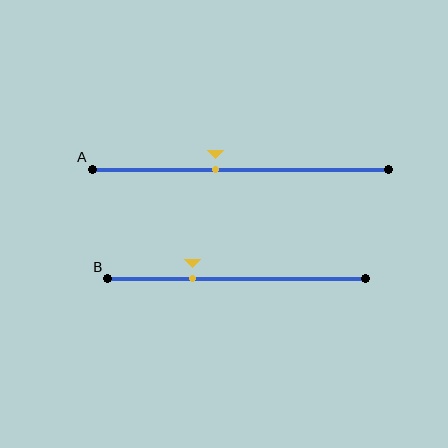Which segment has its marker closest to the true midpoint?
Segment A has its marker closest to the true midpoint.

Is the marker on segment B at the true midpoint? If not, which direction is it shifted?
No, the marker on segment B is shifted to the left by about 17% of the segment length.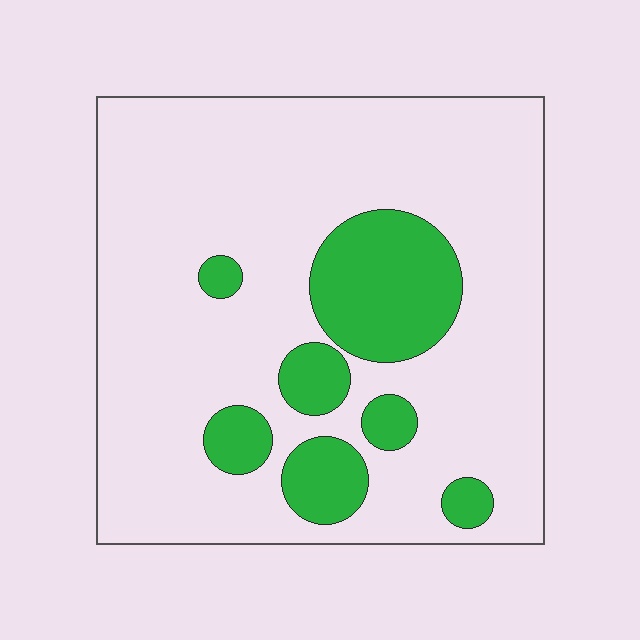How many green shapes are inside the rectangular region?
7.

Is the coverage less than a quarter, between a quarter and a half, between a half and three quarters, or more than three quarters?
Less than a quarter.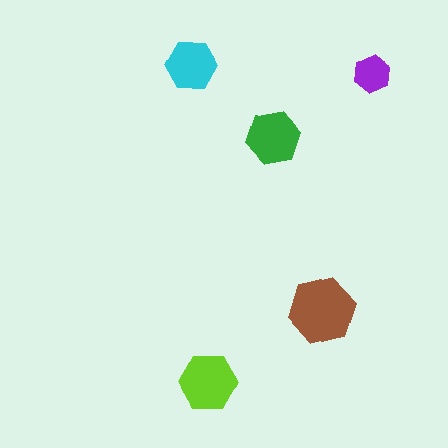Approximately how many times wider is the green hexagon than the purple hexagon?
About 1.5 times wider.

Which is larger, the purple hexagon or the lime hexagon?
The lime one.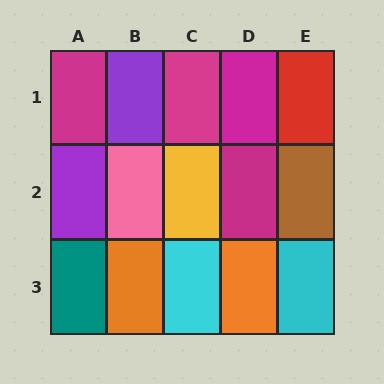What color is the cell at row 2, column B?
Pink.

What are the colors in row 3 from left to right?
Teal, orange, cyan, orange, cyan.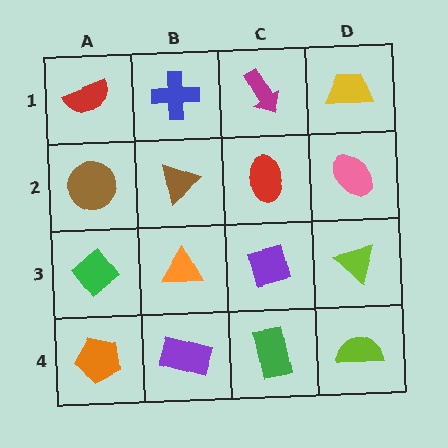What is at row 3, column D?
A lime triangle.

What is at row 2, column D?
A pink ellipse.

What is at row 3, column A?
A green diamond.